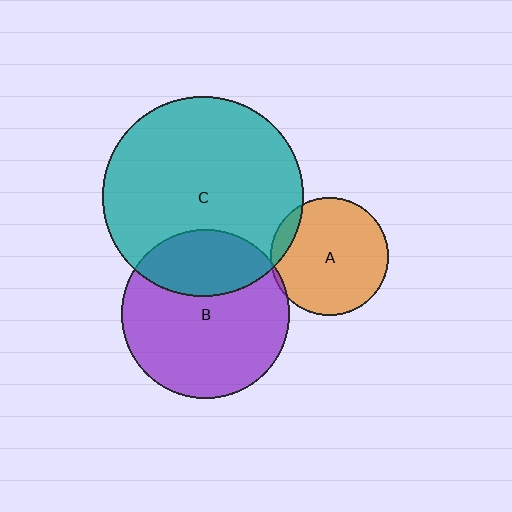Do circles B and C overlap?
Yes.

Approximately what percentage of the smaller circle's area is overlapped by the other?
Approximately 30%.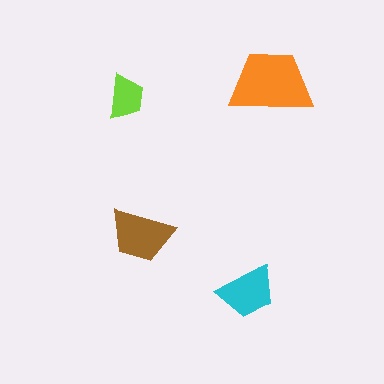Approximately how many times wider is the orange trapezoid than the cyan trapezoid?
About 1.5 times wider.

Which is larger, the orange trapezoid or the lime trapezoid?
The orange one.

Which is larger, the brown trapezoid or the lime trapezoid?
The brown one.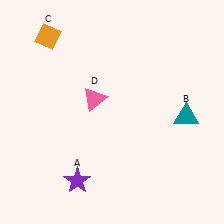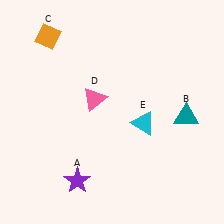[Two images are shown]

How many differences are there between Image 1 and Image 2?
There is 1 difference between the two images.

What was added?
A cyan triangle (E) was added in Image 2.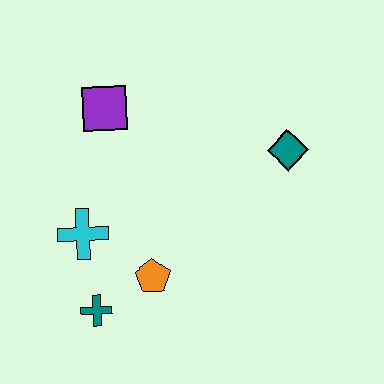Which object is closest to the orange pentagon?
The teal cross is closest to the orange pentagon.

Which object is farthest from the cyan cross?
The teal diamond is farthest from the cyan cross.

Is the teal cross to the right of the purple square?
No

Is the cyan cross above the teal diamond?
No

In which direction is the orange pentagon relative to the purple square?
The orange pentagon is below the purple square.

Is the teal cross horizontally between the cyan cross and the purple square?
Yes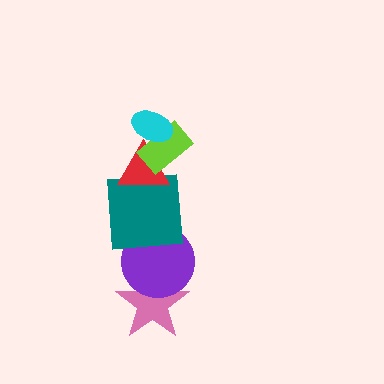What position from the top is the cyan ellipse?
The cyan ellipse is 1st from the top.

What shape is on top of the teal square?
The red triangle is on top of the teal square.